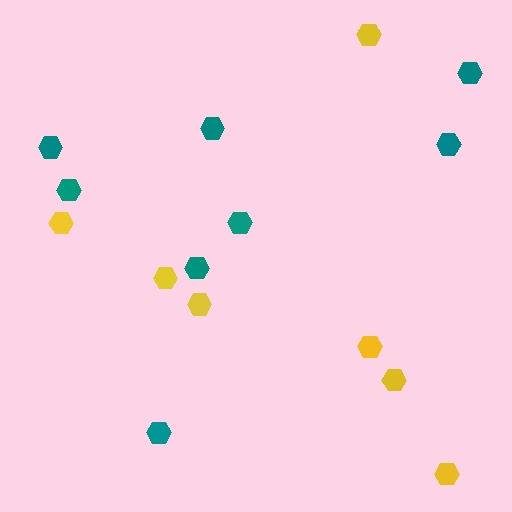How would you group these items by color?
There are 2 groups: one group of teal hexagons (8) and one group of yellow hexagons (7).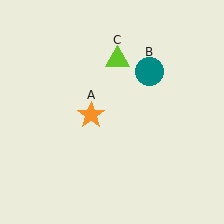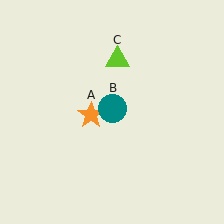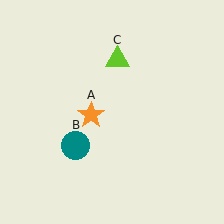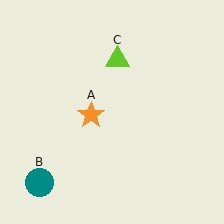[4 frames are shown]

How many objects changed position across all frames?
1 object changed position: teal circle (object B).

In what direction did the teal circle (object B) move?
The teal circle (object B) moved down and to the left.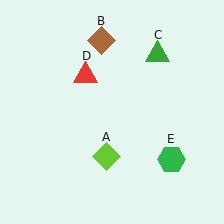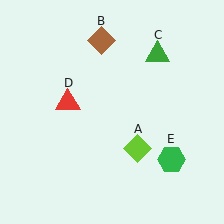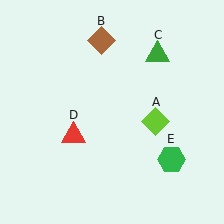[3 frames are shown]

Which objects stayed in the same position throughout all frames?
Brown diamond (object B) and green triangle (object C) and green hexagon (object E) remained stationary.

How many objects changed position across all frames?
2 objects changed position: lime diamond (object A), red triangle (object D).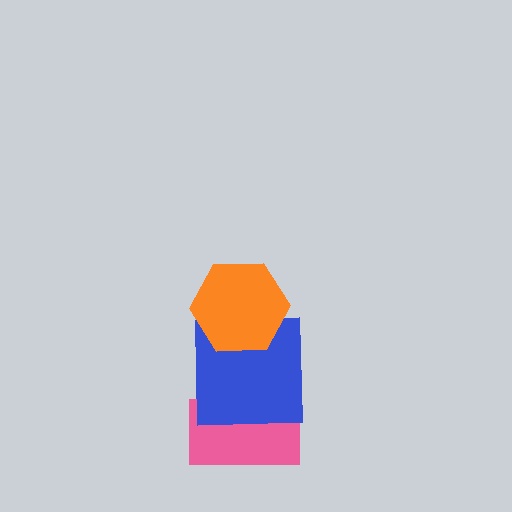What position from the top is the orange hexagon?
The orange hexagon is 1st from the top.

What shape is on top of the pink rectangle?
The blue square is on top of the pink rectangle.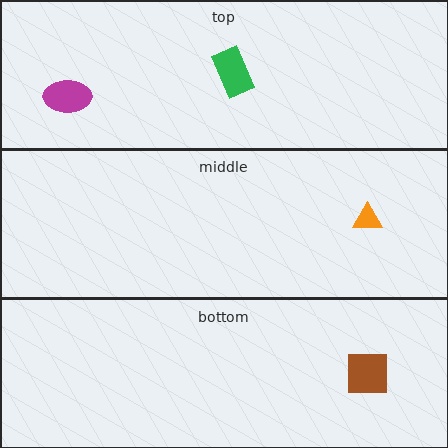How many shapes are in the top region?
2.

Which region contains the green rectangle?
The top region.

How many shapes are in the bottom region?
1.